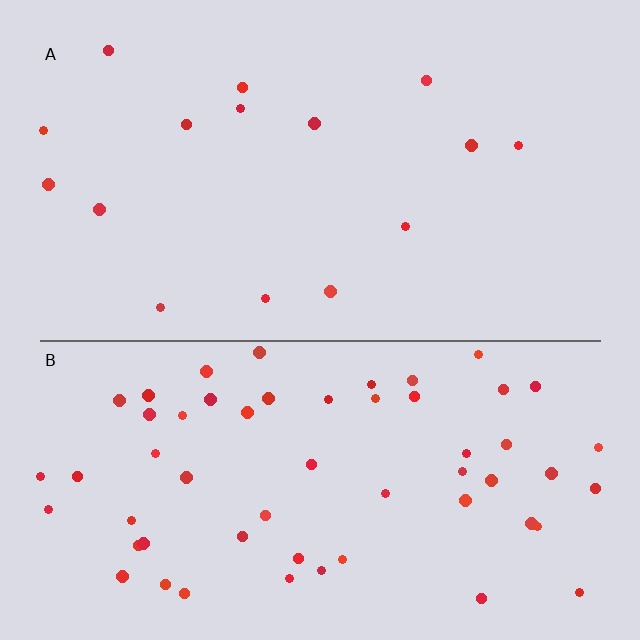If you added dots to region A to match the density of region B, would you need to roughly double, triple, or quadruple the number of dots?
Approximately quadruple.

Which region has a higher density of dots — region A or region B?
B (the bottom).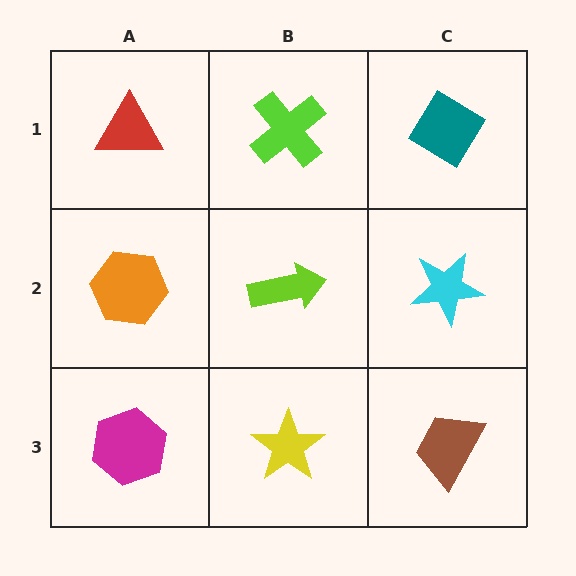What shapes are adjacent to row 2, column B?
A lime cross (row 1, column B), a yellow star (row 3, column B), an orange hexagon (row 2, column A), a cyan star (row 2, column C).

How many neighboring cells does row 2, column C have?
3.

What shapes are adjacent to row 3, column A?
An orange hexagon (row 2, column A), a yellow star (row 3, column B).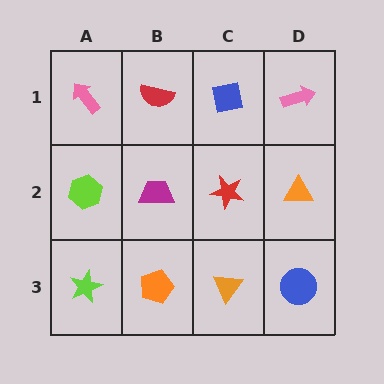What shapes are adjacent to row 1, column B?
A magenta trapezoid (row 2, column B), a pink arrow (row 1, column A), a blue square (row 1, column C).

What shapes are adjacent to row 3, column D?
An orange triangle (row 2, column D), an orange triangle (row 3, column C).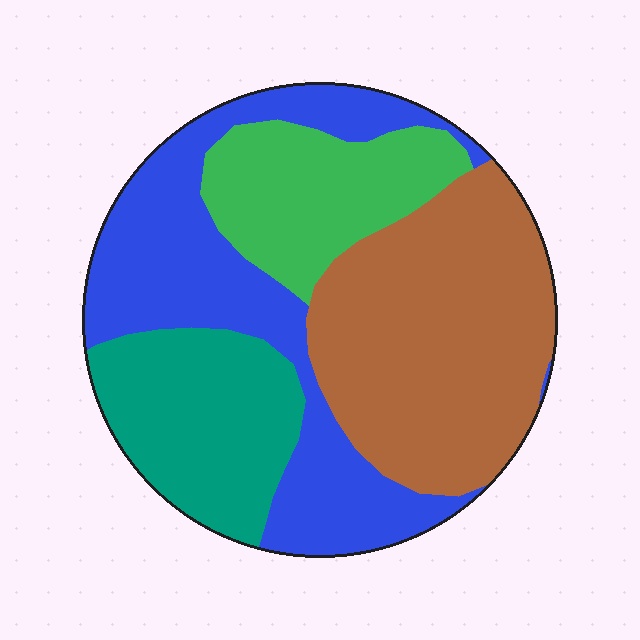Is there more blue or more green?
Blue.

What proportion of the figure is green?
Green takes up less than a sixth of the figure.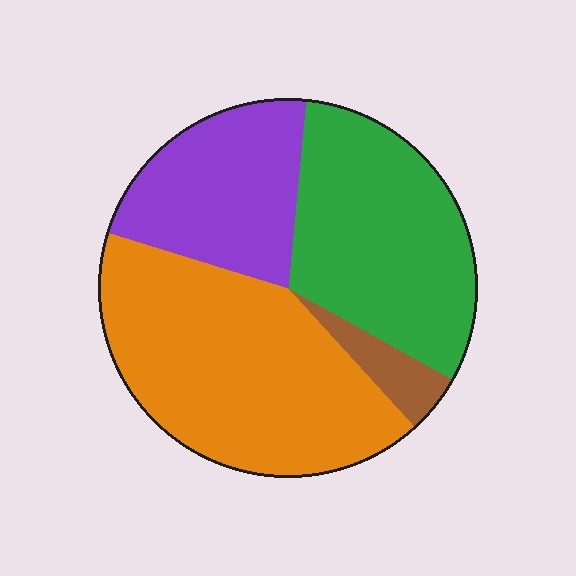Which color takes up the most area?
Orange, at roughly 40%.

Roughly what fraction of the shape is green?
Green takes up about one third (1/3) of the shape.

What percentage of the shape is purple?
Purple covers 22% of the shape.